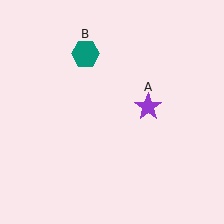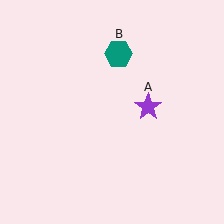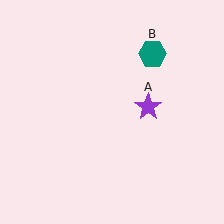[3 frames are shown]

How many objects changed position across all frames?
1 object changed position: teal hexagon (object B).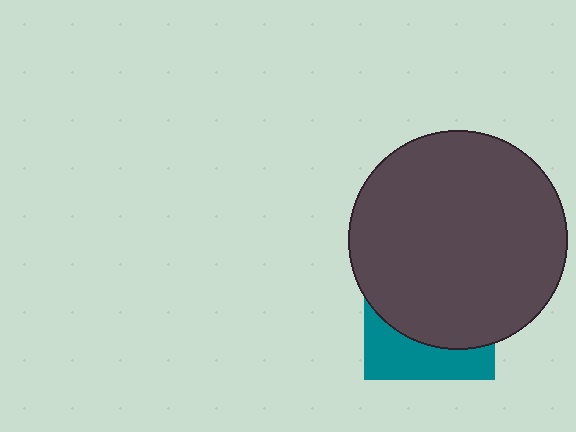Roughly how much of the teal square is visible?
A small part of it is visible (roughly 32%).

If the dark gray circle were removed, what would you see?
You would see the complete teal square.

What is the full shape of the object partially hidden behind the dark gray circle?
The partially hidden object is a teal square.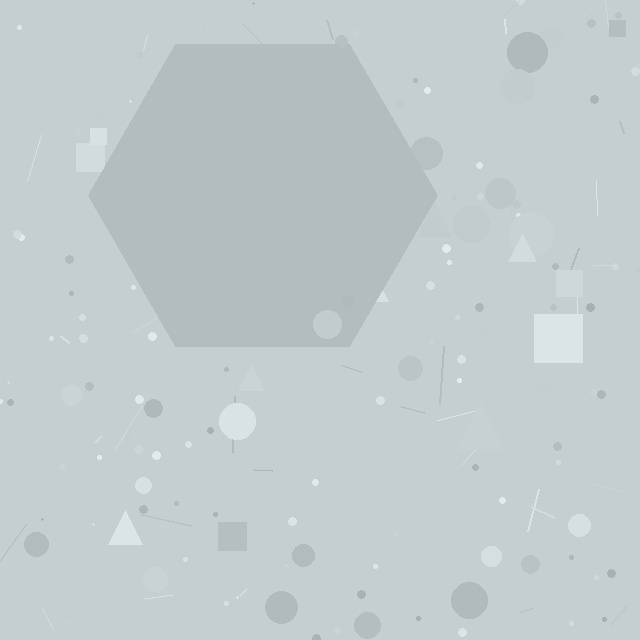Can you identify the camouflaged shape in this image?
The camouflaged shape is a hexagon.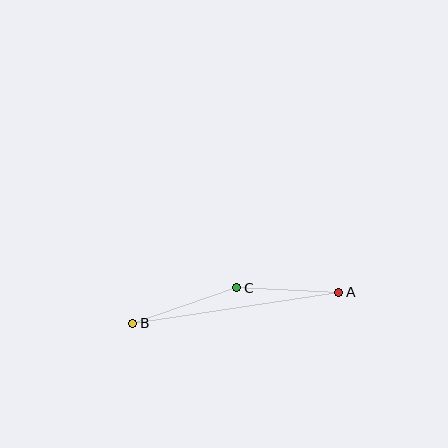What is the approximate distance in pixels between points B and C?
The distance between B and C is approximately 110 pixels.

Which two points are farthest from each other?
Points A and B are farthest from each other.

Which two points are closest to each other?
Points A and C are closest to each other.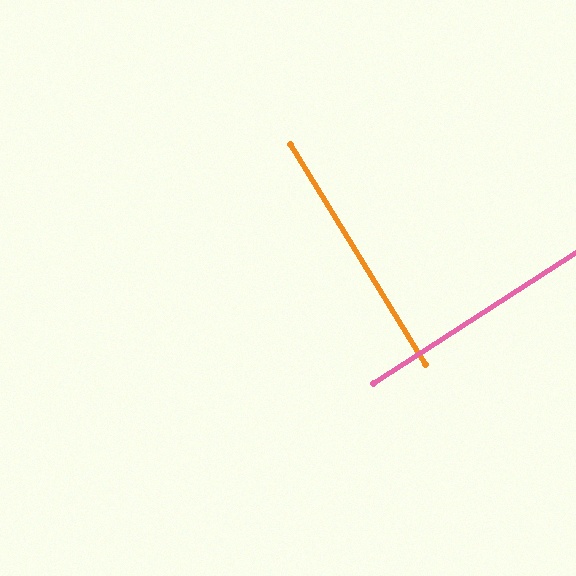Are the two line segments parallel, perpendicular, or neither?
Perpendicular — they meet at approximately 89°.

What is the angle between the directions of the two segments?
Approximately 89 degrees.